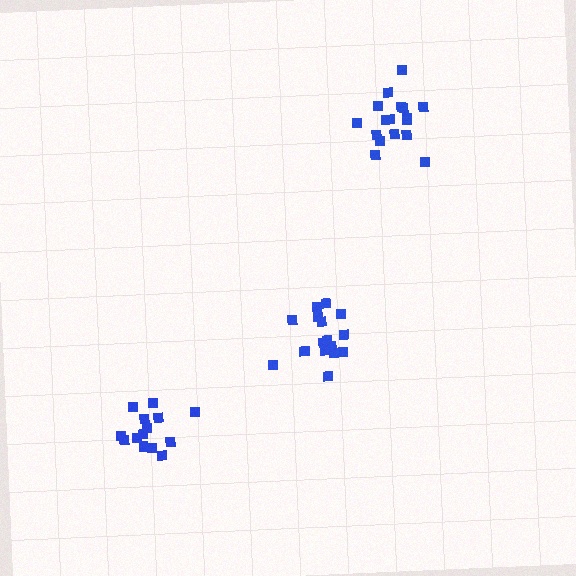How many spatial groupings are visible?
There are 3 spatial groupings.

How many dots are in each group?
Group 1: 17 dots, Group 2: 16 dots, Group 3: 14 dots (47 total).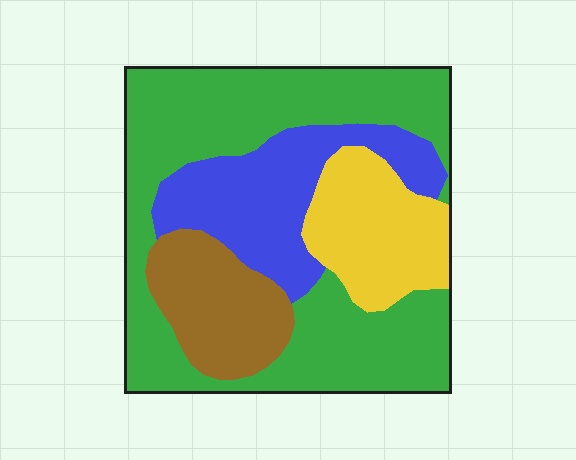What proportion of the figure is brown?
Brown covers 14% of the figure.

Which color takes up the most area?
Green, at roughly 50%.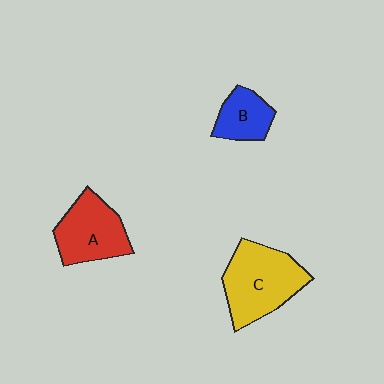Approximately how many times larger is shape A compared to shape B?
Approximately 1.6 times.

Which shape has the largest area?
Shape C (yellow).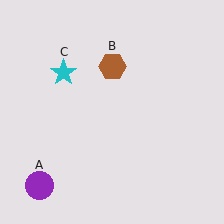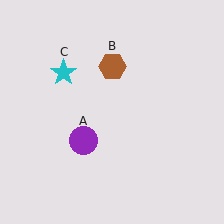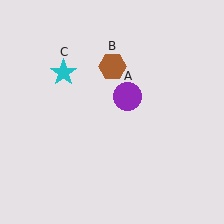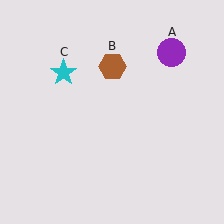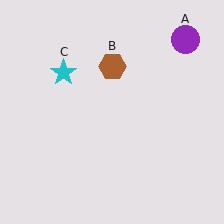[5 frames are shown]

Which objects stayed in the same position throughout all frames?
Brown hexagon (object B) and cyan star (object C) remained stationary.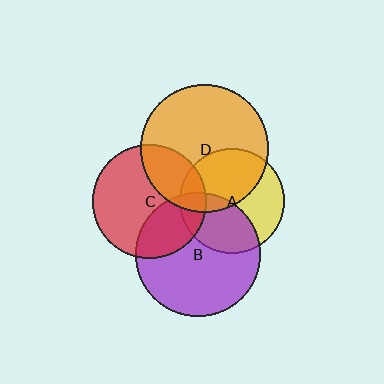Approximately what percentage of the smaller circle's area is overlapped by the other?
Approximately 40%.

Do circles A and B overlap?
Yes.